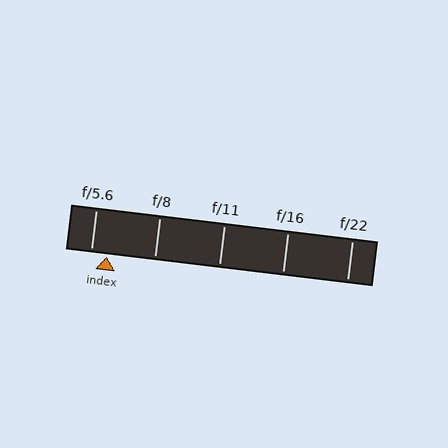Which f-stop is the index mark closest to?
The index mark is closest to f/5.6.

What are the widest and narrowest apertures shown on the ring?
The widest aperture shown is f/5.6 and the narrowest is f/22.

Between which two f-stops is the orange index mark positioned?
The index mark is between f/5.6 and f/8.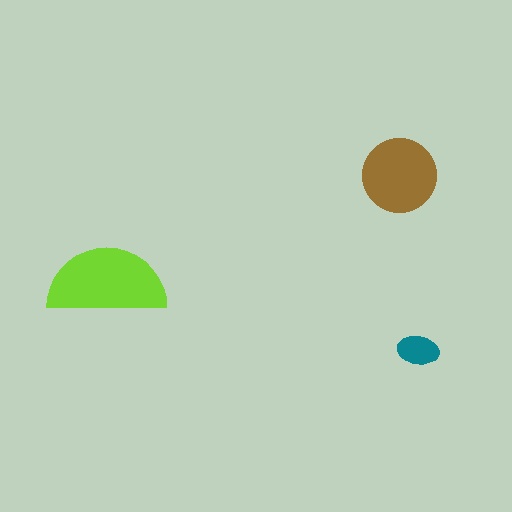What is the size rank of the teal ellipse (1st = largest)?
3rd.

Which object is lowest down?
The teal ellipse is bottommost.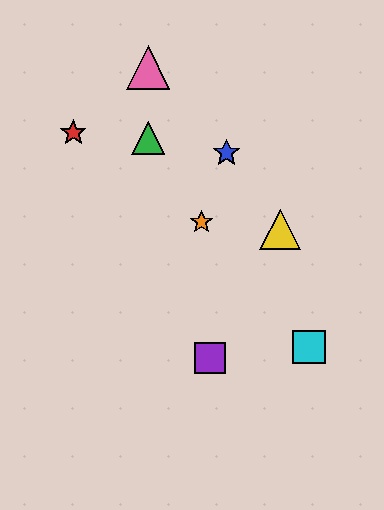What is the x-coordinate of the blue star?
The blue star is at x≈227.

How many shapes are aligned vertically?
2 shapes (the green triangle, the pink triangle) are aligned vertically.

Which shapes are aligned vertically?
The green triangle, the pink triangle are aligned vertically.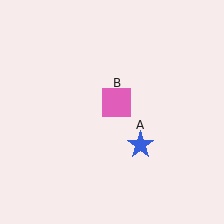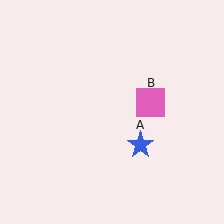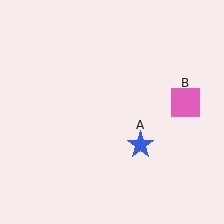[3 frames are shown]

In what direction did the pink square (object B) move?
The pink square (object B) moved right.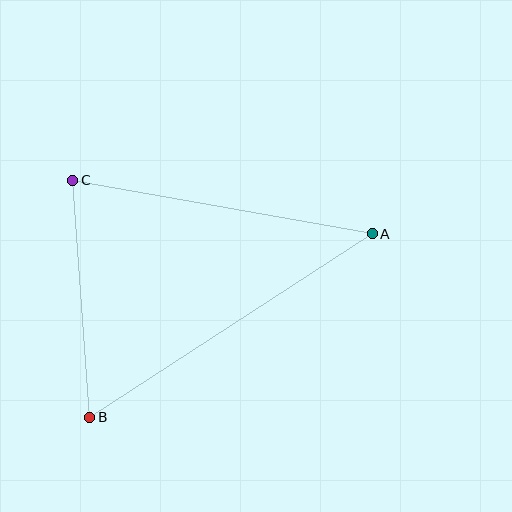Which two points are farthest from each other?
Points A and B are farthest from each other.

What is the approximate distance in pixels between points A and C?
The distance between A and C is approximately 304 pixels.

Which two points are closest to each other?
Points B and C are closest to each other.